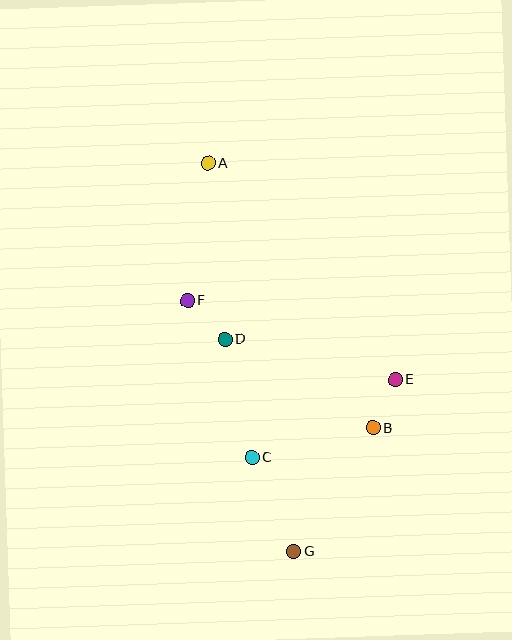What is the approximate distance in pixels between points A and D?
The distance between A and D is approximately 177 pixels.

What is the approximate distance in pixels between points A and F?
The distance between A and F is approximately 139 pixels.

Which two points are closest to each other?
Points B and E are closest to each other.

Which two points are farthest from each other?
Points A and G are farthest from each other.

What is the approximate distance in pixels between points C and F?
The distance between C and F is approximately 170 pixels.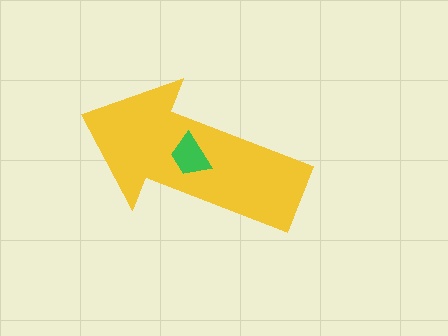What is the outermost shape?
The yellow arrow.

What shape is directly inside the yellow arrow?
The green trapezoid.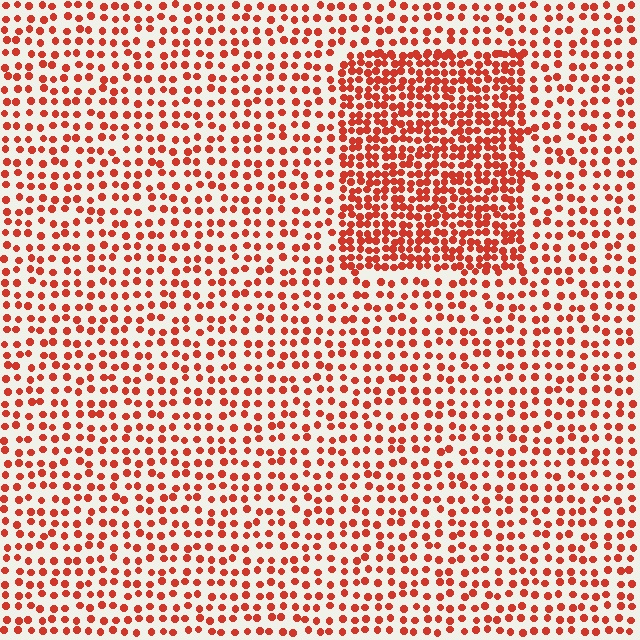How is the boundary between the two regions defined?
The boundary is defined by a change in element density (approximately 2.0x ratio). All elements are the same color, size, and shape.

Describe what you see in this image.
The image contains small red elements arranged at two different densities. A rectangle-shaped region is visible where the elements are more densely packed than the surrounding area.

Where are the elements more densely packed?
The elements are more densely packed inside the rectangle boundary.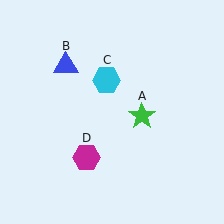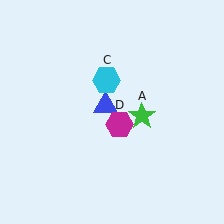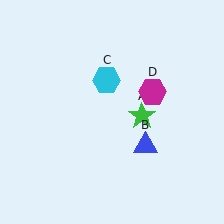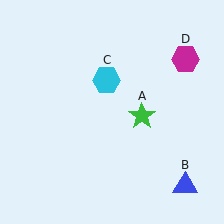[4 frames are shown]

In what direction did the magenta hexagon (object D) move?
The magenta hexagon (object D) moved up and to the right.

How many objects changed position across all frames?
2 objects changed position: blue triangle (object B), magenta hexagon (object D).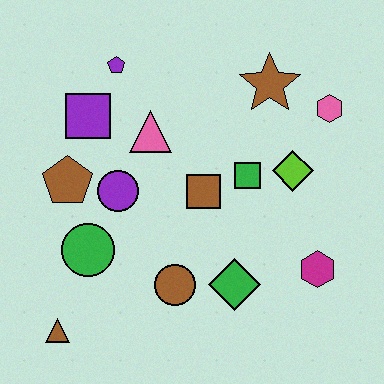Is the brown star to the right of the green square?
Yes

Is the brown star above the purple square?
Yes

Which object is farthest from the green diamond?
The purple pentagon is farthest from the green diamond.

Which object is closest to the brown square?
The green square is closest to the brown square.